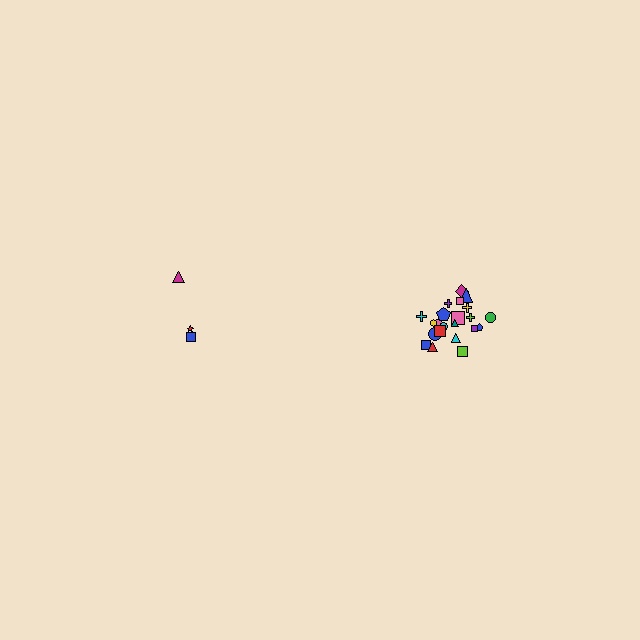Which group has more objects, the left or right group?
The right group.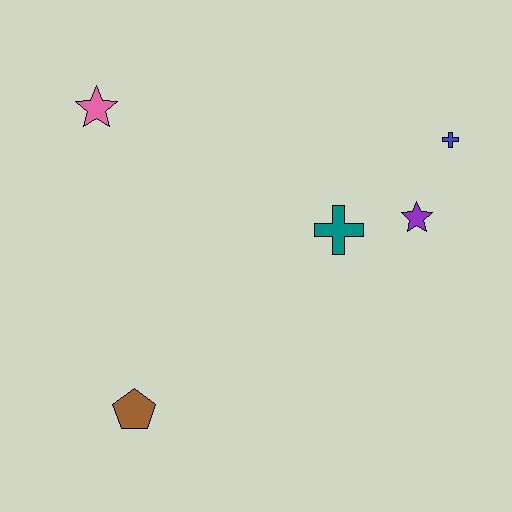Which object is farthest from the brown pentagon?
The blue cross is farthest from the brown pentagon.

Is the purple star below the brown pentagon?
No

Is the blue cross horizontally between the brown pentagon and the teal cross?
No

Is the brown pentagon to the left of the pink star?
No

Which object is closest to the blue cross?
The purple star is closest to the blue cross.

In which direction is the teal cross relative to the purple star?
The teal cross is to the left of the purple star.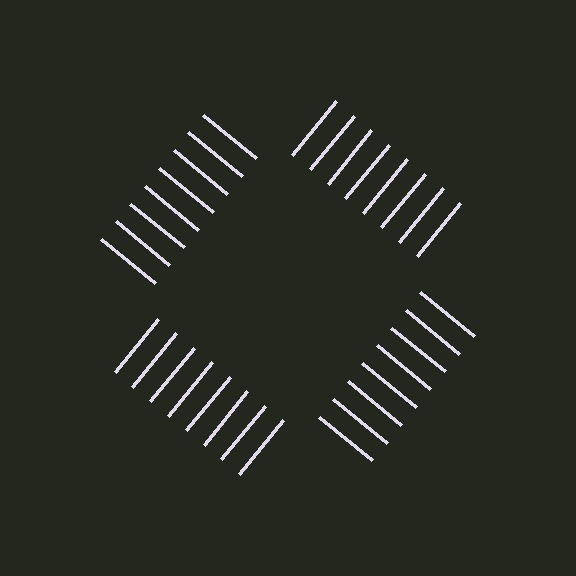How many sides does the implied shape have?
4 sides — the line-ends trace a square.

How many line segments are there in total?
32 — 8 along each of the 4 edges.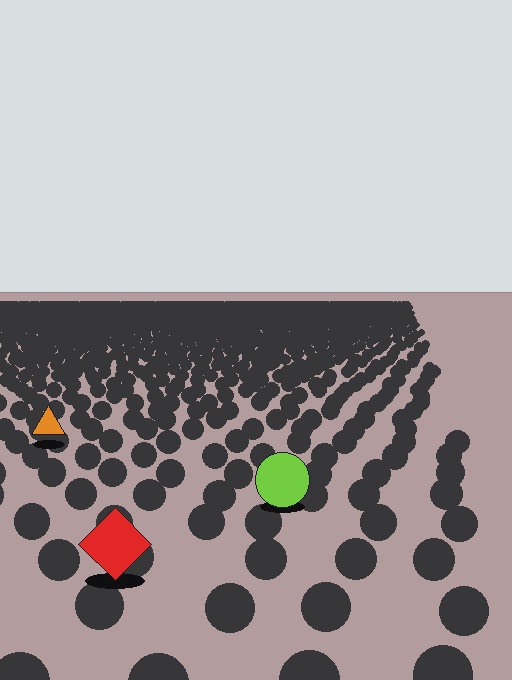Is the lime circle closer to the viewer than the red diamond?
No. The red diamond is closer — you can tell from the texture gradient: the ground texture is coarser near it.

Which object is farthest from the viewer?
The orange triangle is farthest from the viewer. It appears smaller and the ground texture around it is denser.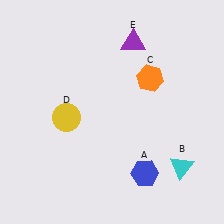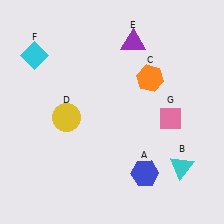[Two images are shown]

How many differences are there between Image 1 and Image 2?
There are 2 differences between the two images.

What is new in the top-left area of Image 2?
A cyan diamond (F) was added in the top-left area of Image 2.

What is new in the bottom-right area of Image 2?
A pink diamond (G) was added in the bottom-right area of Image 2.